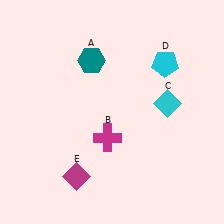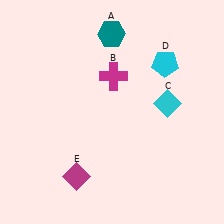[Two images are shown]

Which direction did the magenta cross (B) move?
The magenta cross (B) moved up.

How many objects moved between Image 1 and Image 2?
2 objects moved between the two images.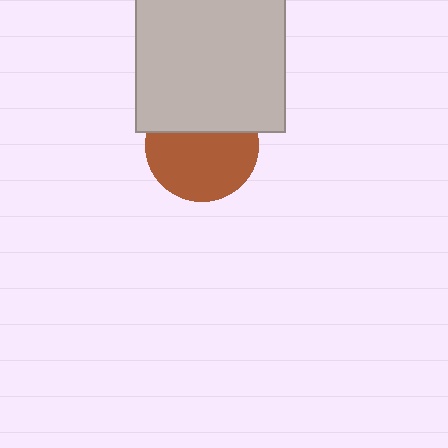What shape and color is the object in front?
The object in front is a light gray rectangle.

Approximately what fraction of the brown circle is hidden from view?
Roughly 37% of the brown circle is hidden behind the light gray rectangle.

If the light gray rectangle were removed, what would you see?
You would see the complete brown circle.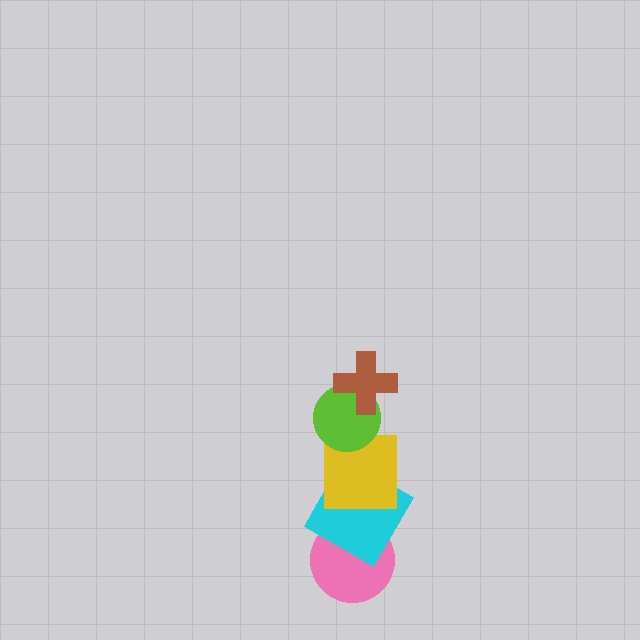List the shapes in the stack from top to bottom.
From top to bottom: the brown cross, the lime circle, the yellow square, the cyan square, the pink circle.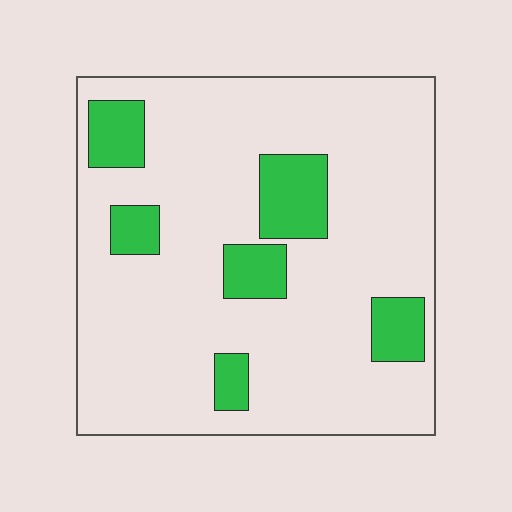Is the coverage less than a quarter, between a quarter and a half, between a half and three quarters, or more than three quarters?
Less than a quarter.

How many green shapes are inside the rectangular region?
6.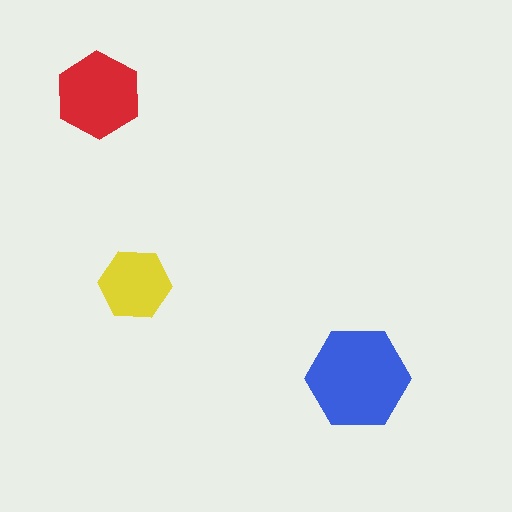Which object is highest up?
The red hexagon is topmost.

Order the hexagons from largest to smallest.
the blue one, the red one, the yellow one.